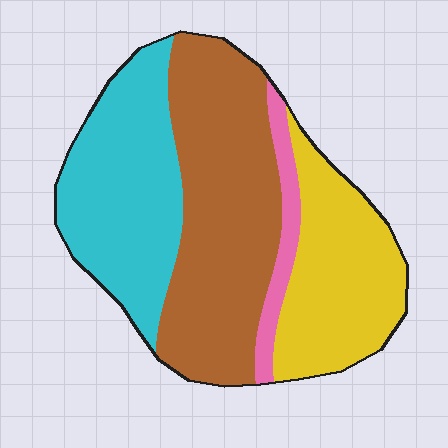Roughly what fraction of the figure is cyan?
Cyan covers about 30% of the figure.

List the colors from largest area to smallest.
From largest to smallest: brown, cyan, yellow, pink.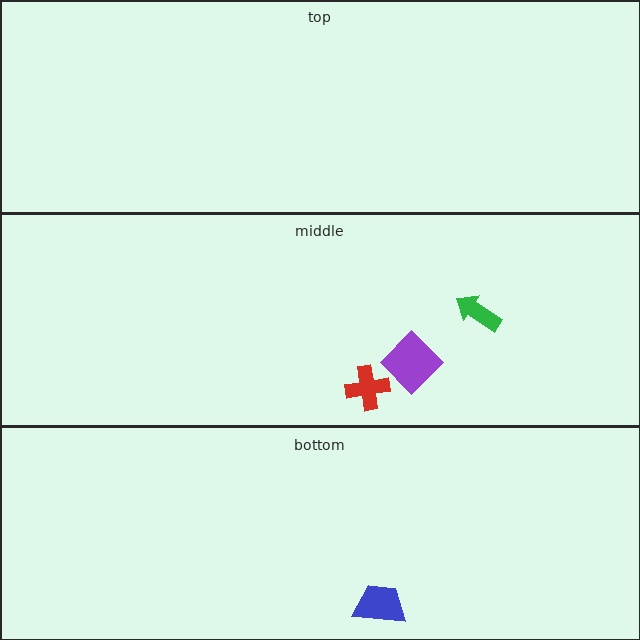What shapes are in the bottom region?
The blue trapezoid.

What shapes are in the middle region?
The purple diamond, the red cross, the green arrow.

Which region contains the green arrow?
The middle region.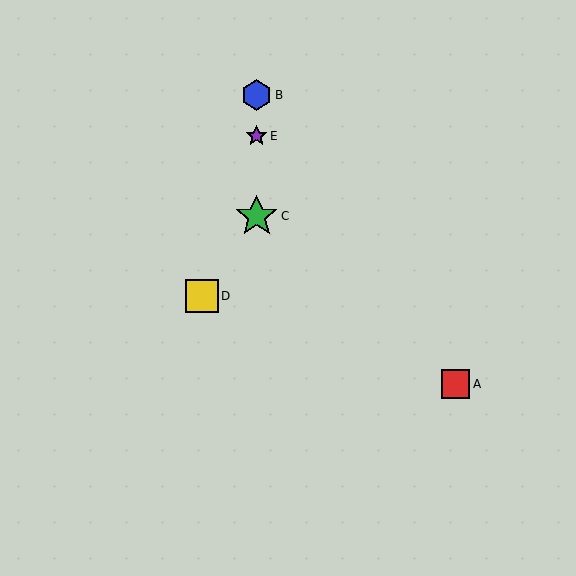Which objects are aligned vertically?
Objects B, C, E are aligned vertically.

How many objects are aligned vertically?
3 objects (B, C, E) are aligned vertically.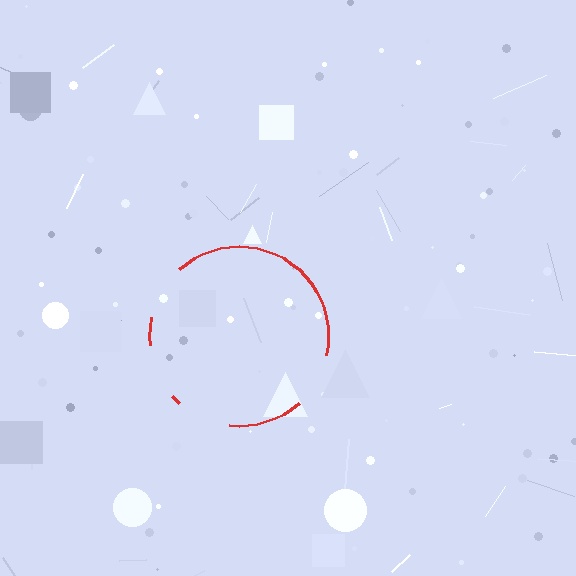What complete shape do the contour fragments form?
The contour fragments form a circle.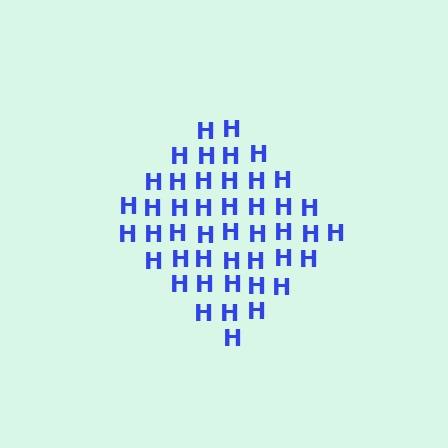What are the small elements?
The small elements are letter H's.